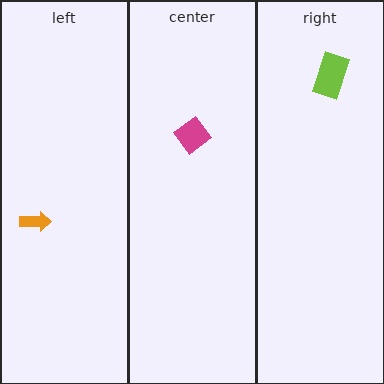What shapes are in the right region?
The lime rectangle.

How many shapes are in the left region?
1.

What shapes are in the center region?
The magenta diamond.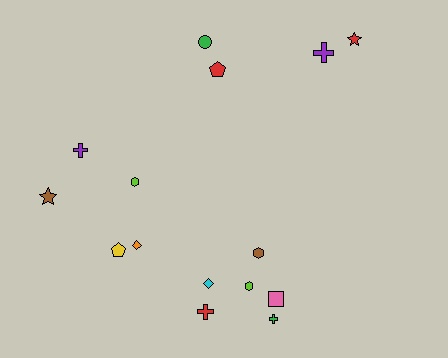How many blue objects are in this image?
There are no blue objects.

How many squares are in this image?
There is 1 square.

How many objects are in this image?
There are 15 objects.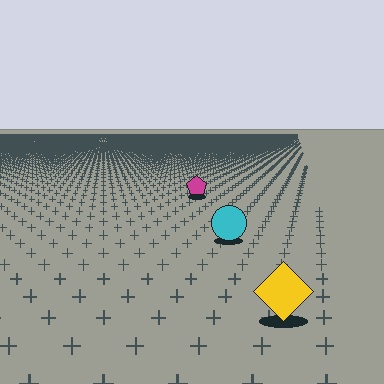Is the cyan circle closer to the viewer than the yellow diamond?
No. The yellow diamond is closer — you can tell from the texture gradient: the ground texture is coarser near it.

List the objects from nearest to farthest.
From nearest to farthest: the yellow diamond, the cyan circle, the magenta pentagon.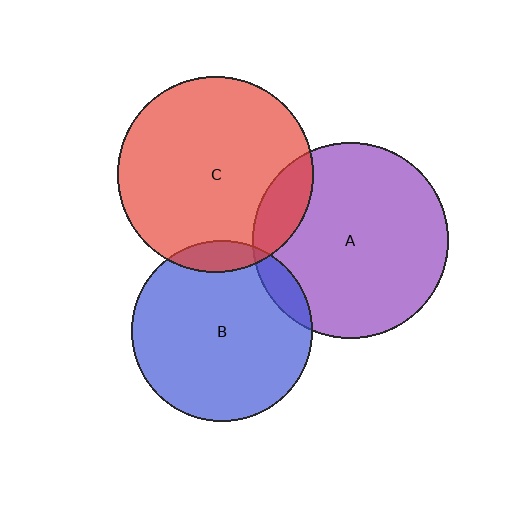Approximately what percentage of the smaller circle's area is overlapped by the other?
Approximately 10%.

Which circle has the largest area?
Circle A (purple).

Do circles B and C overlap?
Yes.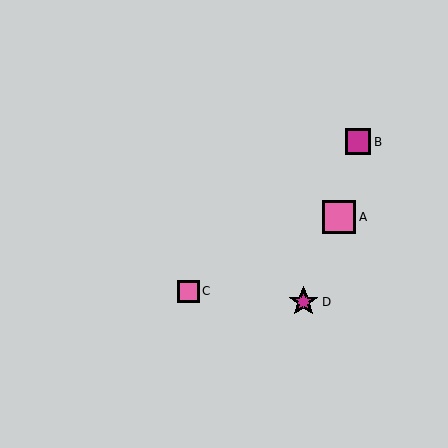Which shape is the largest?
The pink square (labeled A) is the largest.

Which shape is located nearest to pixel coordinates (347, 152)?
The magenta square (labeled B) at (358, 142) is nearest to that location.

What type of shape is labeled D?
Shape D is a magenta star.